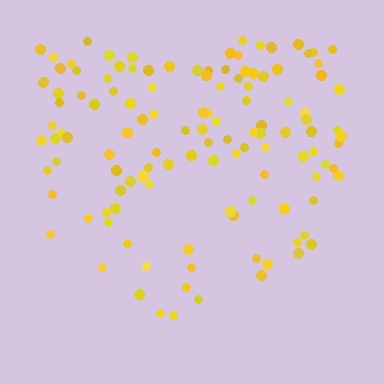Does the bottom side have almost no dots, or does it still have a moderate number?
Still a moderate number, just noticeably fewer than the top.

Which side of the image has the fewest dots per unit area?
The bottom.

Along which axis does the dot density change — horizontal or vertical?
Vertical.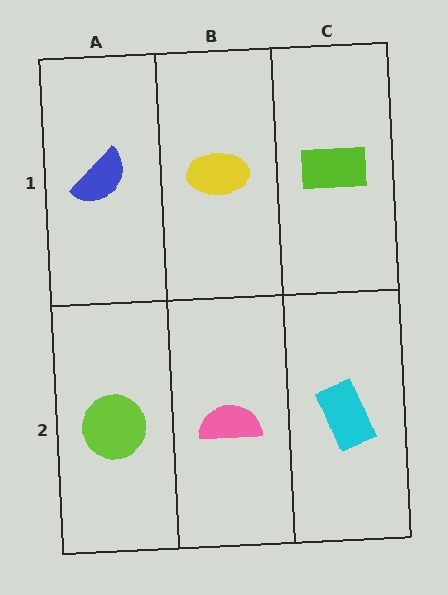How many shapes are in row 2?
3 shapes.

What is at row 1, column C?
A lime rectangle.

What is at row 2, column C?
A cyan rectangle.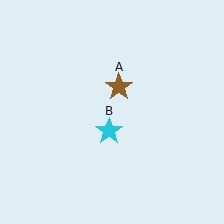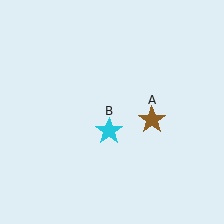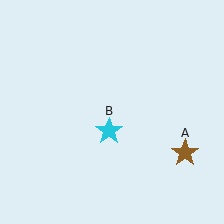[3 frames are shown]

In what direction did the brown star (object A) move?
The brown star (object A) moved down and to the right.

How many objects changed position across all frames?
1 object changed position: brown star (object A).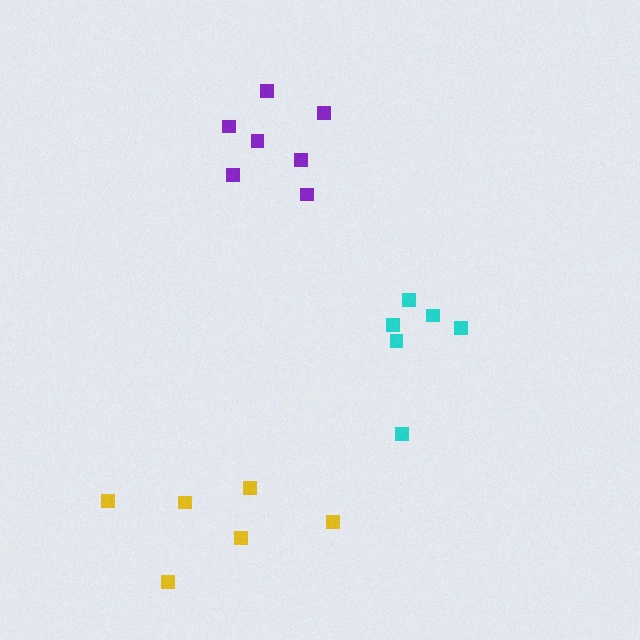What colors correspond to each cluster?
The clusters are colored: purple, cyan, yellow.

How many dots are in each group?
Group 1: 7 dots, Group 2: 6 dots, Group 3: 6 dots (19 total).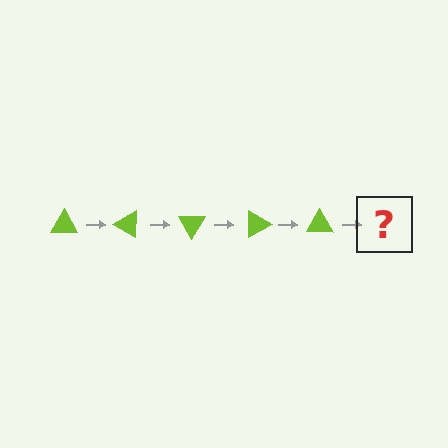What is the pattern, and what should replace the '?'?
The pattern is that the triangle rotates 30 degrees each step. The '?' should be a lime triangle rotated 150 degrees.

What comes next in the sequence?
The next element should be a lime triangle rotated 150 degrees.